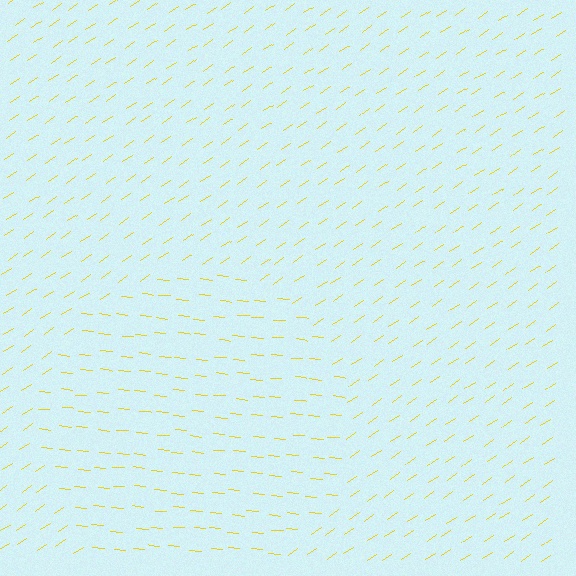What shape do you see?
I see a circle.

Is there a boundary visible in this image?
Yes, there is a texture boundary formed by a change in line orientation.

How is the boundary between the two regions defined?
The boundary is defined purely by a change in line orientation (approximately 39 degrees difference). All lines are the same color and thickness.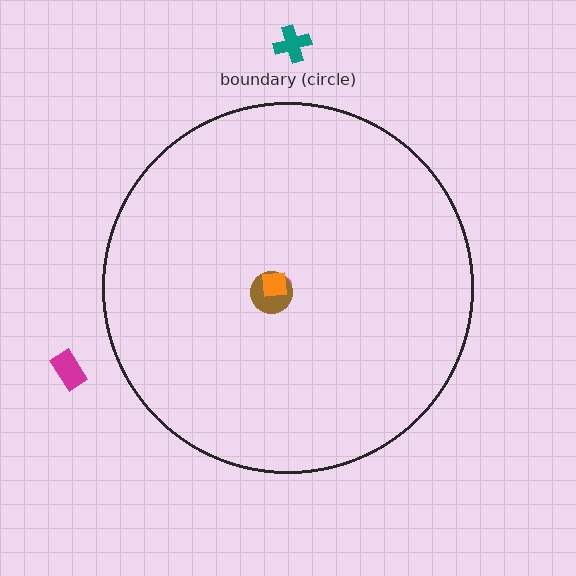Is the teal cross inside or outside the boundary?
Outside.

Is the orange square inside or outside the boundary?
Inside.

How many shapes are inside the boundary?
3 inside, 2 outside.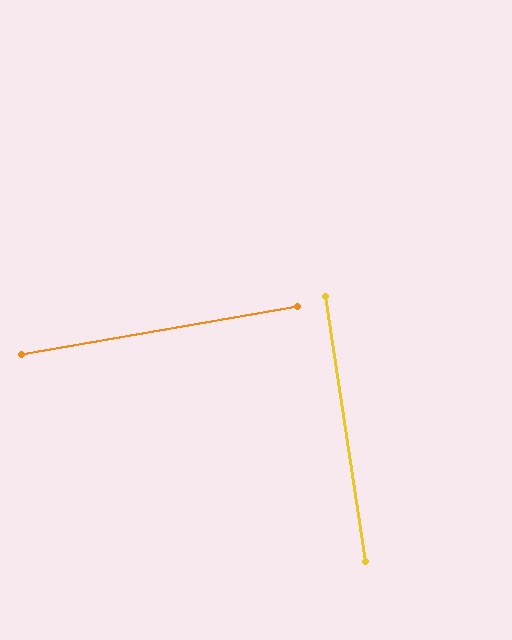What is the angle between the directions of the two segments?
Approximately 89 degrees.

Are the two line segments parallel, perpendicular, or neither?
Perpendicular — they meet at approximately 89°.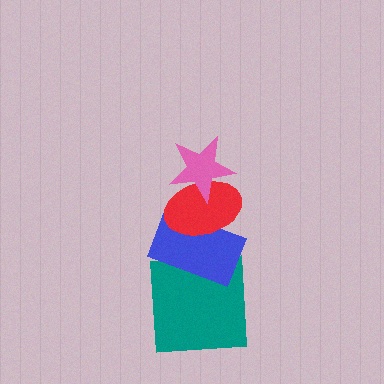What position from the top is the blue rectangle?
The blue rectangle is 3rd from the top.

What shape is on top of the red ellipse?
The pink star is on top of the red ellipse.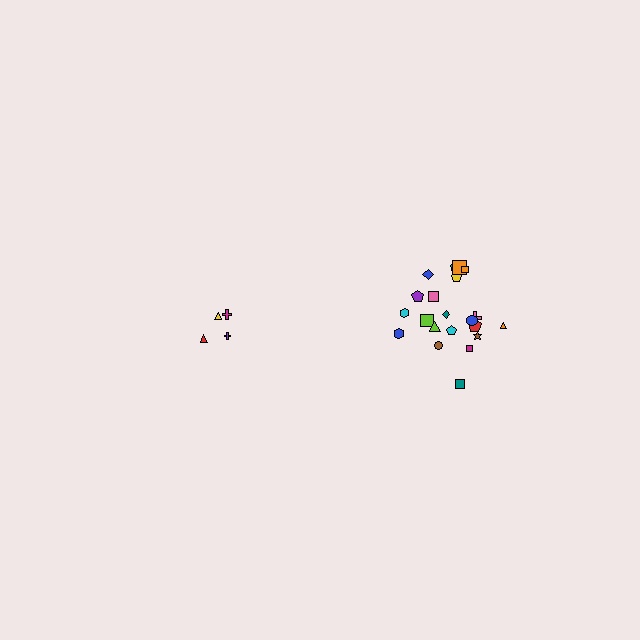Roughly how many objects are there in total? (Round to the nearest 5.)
Roughly 25 objects in total.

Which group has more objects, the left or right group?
The right group.